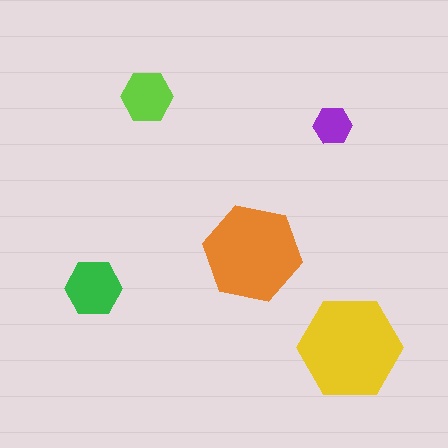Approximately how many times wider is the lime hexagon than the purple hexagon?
About 1.5 times wider.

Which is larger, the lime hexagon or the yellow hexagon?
The yellow one.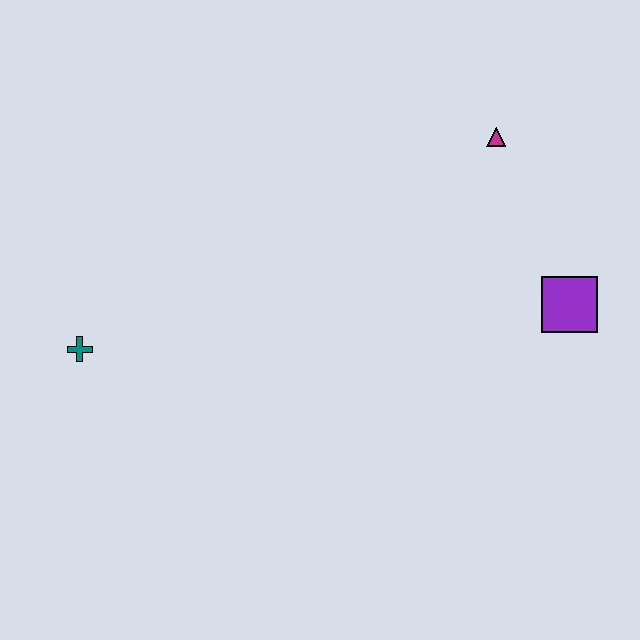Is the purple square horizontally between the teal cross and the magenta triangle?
No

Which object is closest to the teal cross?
The magenta triangle is closest to the teal cross.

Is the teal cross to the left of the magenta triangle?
Yes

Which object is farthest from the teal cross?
The purple square is farthest from the teal cross.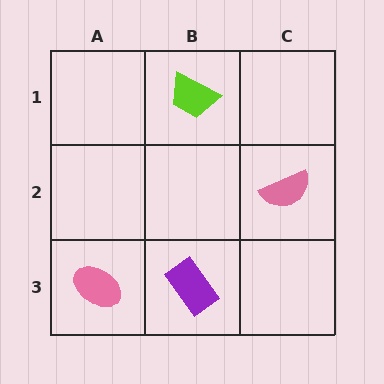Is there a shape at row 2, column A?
No, that cell is empty.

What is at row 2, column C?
A pink semicircle.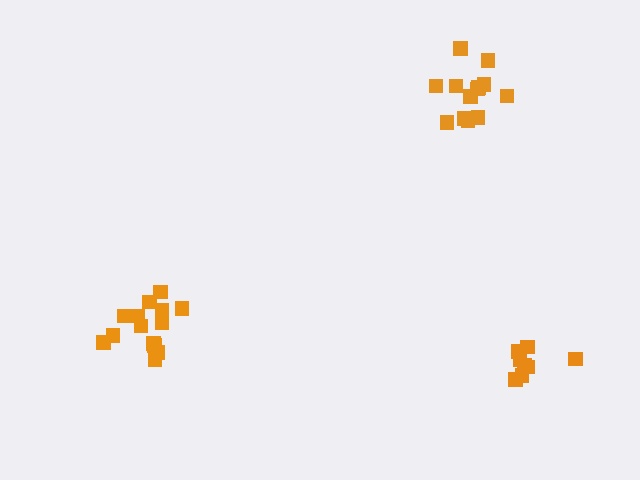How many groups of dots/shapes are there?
There are 3 groups.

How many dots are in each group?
Group 1: 8 dots, Group 2: 14 dots, Group 3: 13 dots (35 total).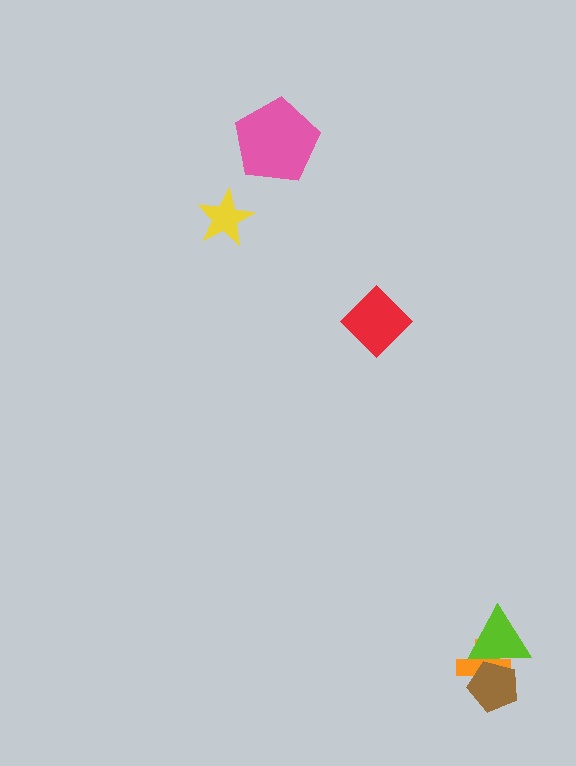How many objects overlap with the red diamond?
0 objects overlap with the red diamond.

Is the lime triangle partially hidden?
Yes, it is partially covered by another shape.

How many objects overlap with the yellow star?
0 objects overlap with the yellow star.